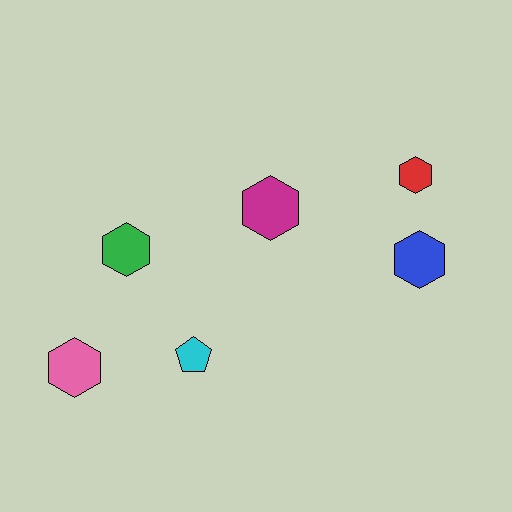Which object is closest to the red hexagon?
The blue hexagon is closest to the red hexagon.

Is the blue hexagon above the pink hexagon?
Yes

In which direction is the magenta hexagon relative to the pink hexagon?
The magenta hexagon is to the right of the pink hexagon.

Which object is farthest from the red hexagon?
The pink hexagon is farthest from the red hexagon.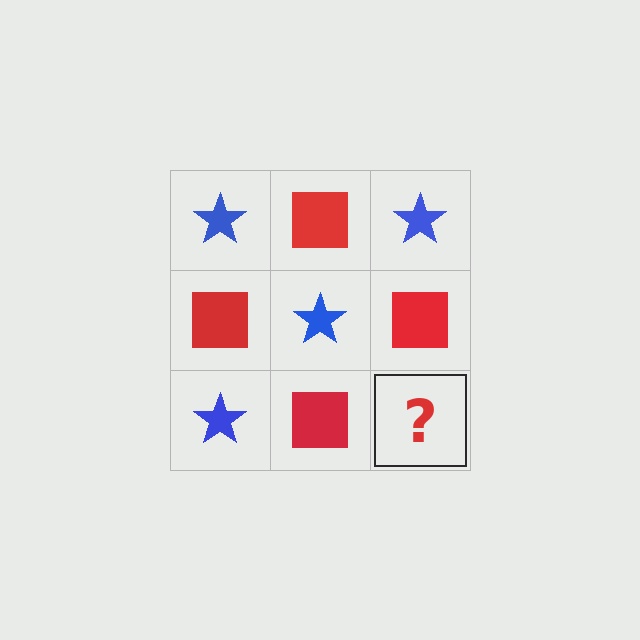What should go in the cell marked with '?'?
The missing cell should contain a blue star.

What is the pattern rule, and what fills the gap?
The rule is that it alternates blue star and red square in a checkerboard pattern. The gap should be filled with a blue star.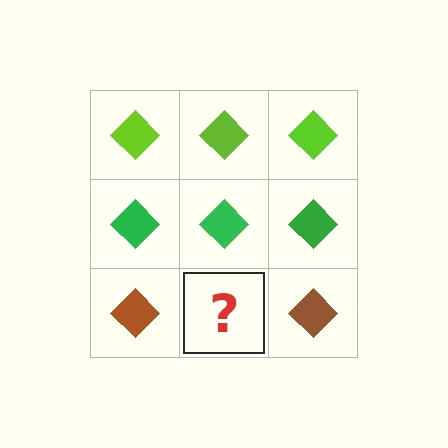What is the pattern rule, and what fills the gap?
The rule is that each row has a consistent color. The gap should be filled with a brown diamond.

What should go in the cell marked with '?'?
The missing cell should contain a brown diamond.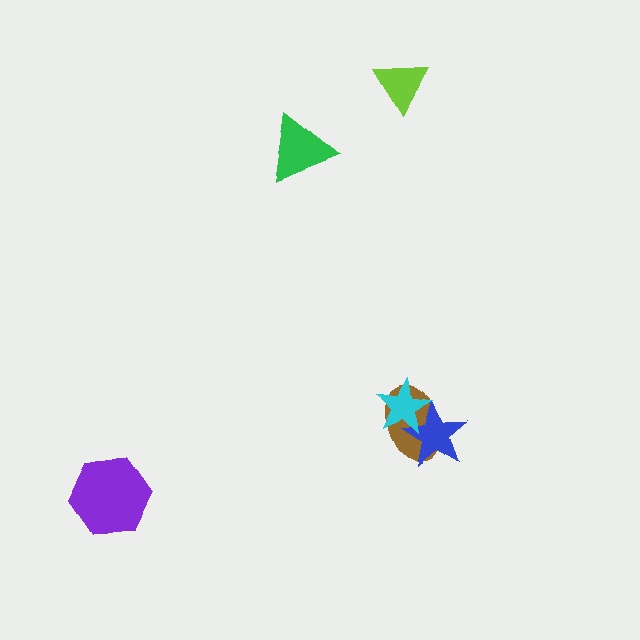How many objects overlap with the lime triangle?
0 objects overlap with the lime triangle.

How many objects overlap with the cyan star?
2 objects overlap with the cyan star.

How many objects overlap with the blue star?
2 objects overlap with the blue star.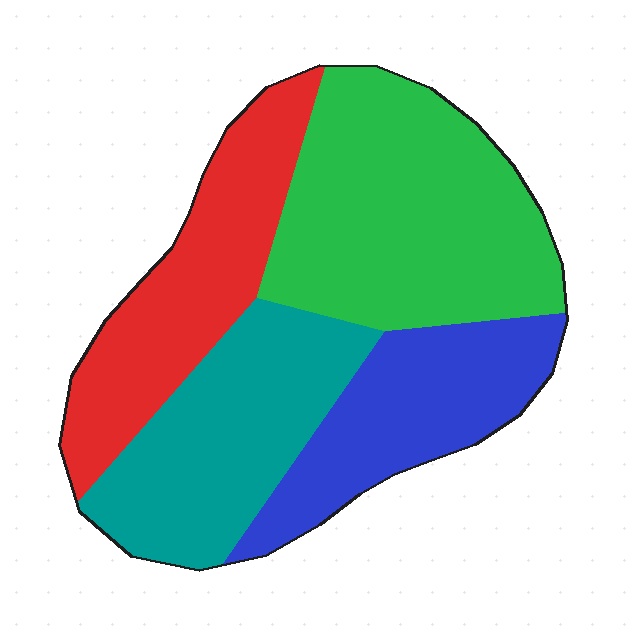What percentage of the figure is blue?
Blue takes up about one fifth (1/5) of the figure.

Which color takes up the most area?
Green, at roughly 35%.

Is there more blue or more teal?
Teal.